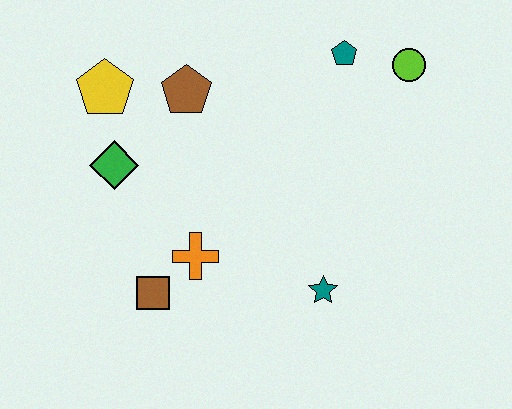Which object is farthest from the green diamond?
The lime circle is farthest from the green diamond.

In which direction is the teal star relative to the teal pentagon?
The teal star is below the teal pentagon.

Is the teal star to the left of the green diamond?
No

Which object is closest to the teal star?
The orange cross is closest to the teal star.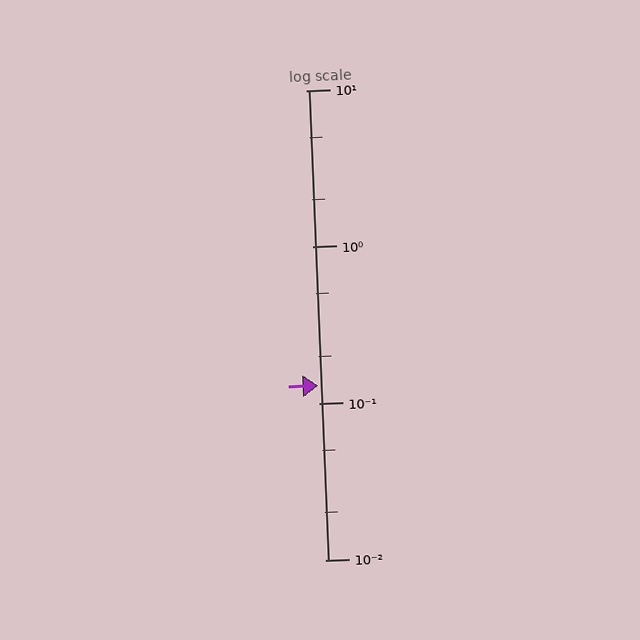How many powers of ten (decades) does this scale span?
The scale spans 3 decades, from 0.01 to 10.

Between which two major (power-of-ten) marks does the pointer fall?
The pointer is between 0.1 and 1.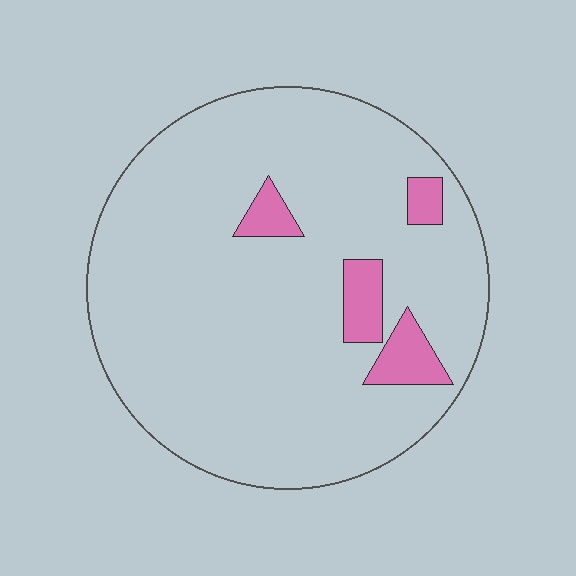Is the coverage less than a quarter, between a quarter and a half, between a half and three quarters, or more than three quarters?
Less than a quarter.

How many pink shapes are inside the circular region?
4.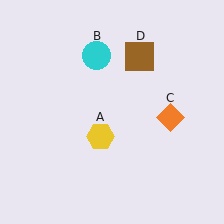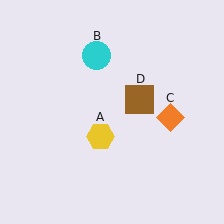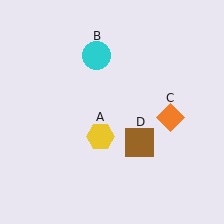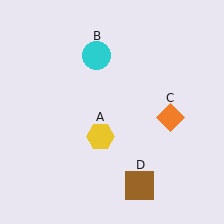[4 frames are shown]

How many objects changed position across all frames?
1 object changed position: brown square (object D).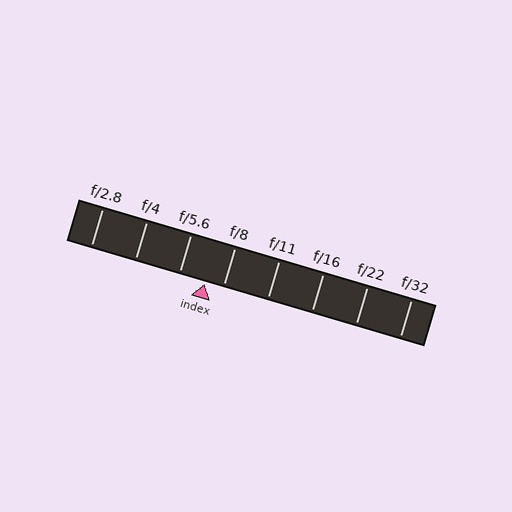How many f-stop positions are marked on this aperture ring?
There are 8 f-stop positions marked.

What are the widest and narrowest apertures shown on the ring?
The widest aperture shown is f/2.8 and the narrowest is f/32.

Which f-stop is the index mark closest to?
The index mark is closest to f/8.